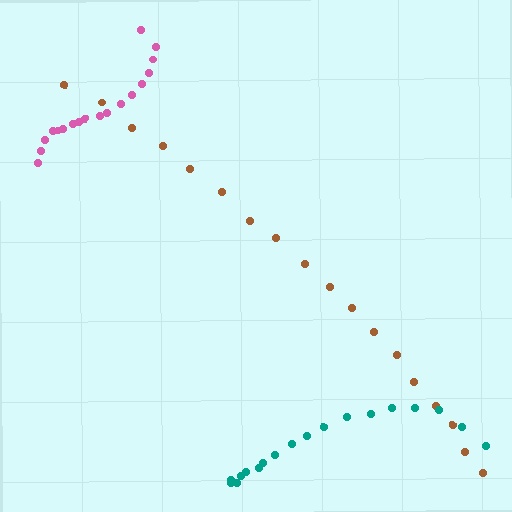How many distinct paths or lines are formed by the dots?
There are 3 distinct paths.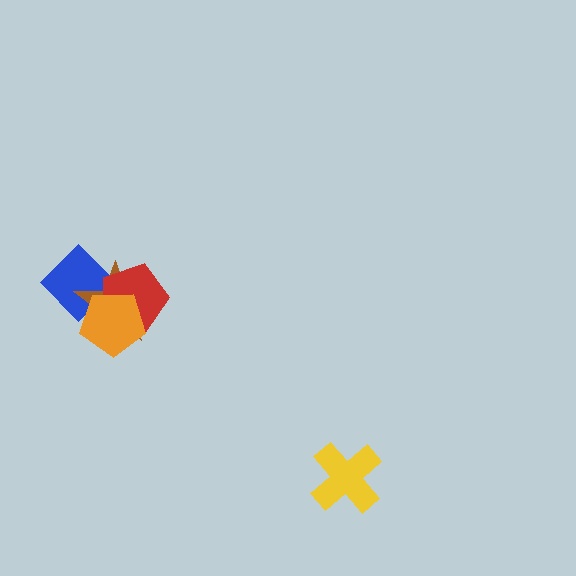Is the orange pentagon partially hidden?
No, no other shape covers it.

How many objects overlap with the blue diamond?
3 objects overlap with the blue diamond.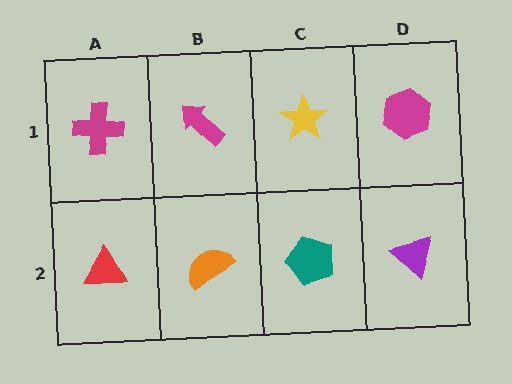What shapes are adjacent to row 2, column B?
A magenta arrow (row 1, column B), a red triangle (row 2, column A), a teal pentagon (row 2, column C).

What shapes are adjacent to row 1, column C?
A teal pentagon (row 2, column C), a magenta arrow (row 1, column B), a magenta hexagon (row 1, column D).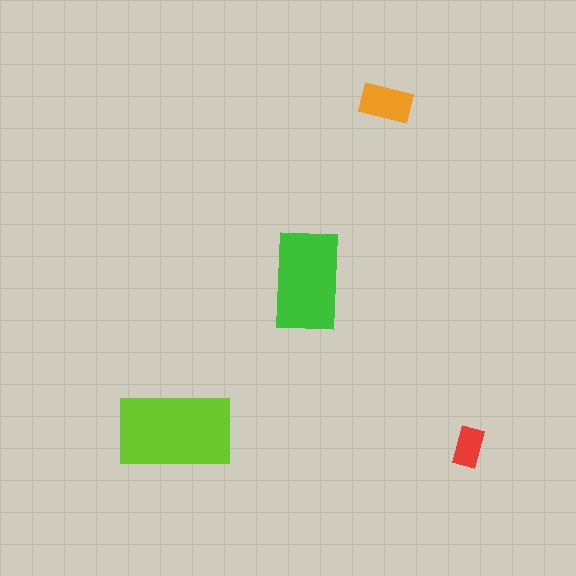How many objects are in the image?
There are 4 objects in the image.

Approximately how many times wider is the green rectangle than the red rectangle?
About 2.5 times wider.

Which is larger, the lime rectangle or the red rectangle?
The lime one.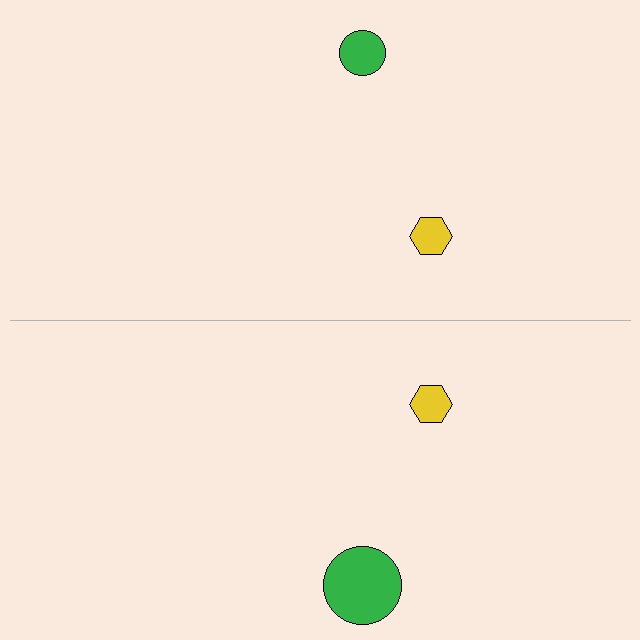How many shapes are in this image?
There are 4 shapes in this image.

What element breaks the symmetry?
The green circle on the bottom side has a different size than its mirror counterpart.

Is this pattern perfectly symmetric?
No, the pattern is not perfectly symmetric. The green circle on the bottom side has a different size than its mirror counterpart.